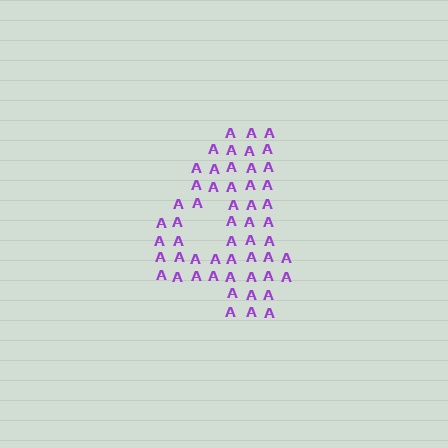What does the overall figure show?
The overall figure shows the digit 4.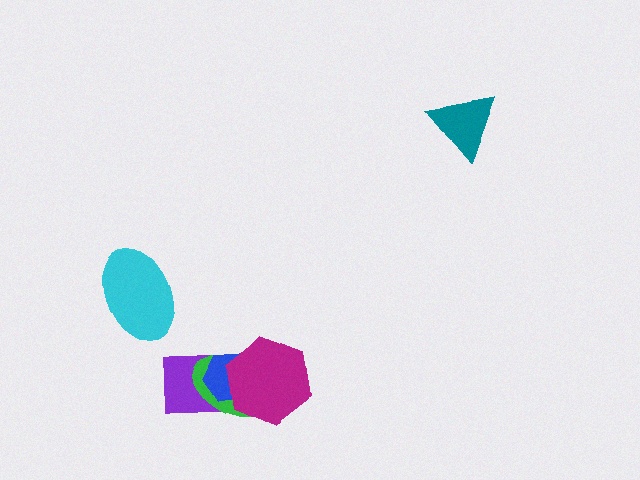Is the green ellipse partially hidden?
Yes, it is partially covered by another shape.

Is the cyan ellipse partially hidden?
No, no other shape covers it.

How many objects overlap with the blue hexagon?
3 objects overlap with the blue hexagon.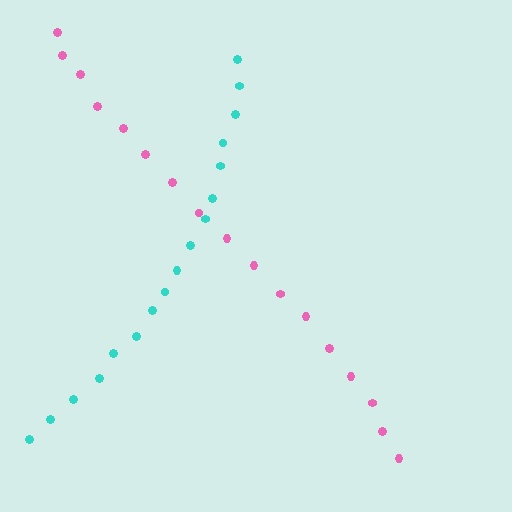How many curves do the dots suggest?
There are 2 distinct paths.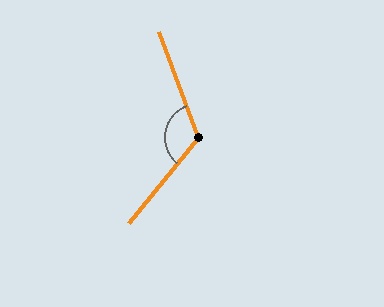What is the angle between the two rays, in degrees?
Approximately 120 degrees.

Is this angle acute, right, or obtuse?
It is obtuse.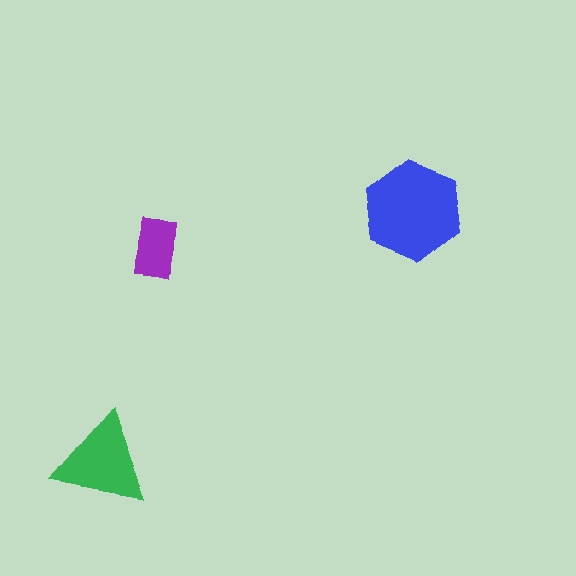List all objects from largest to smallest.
The blue hexagon, the green triangle, the purple rectangle.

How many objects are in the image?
There are 3 objects in the image.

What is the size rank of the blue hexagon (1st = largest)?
1st.